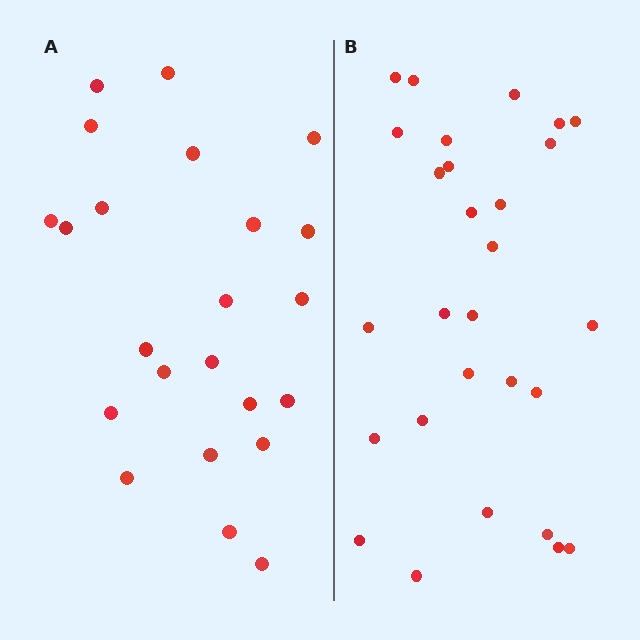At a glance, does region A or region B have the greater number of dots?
Region B (the right region) has more dots.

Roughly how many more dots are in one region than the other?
Region B has about 5 more dots than region A.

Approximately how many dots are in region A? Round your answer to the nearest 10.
About 20 dots. (The exact count is 23, which rounds to 20.)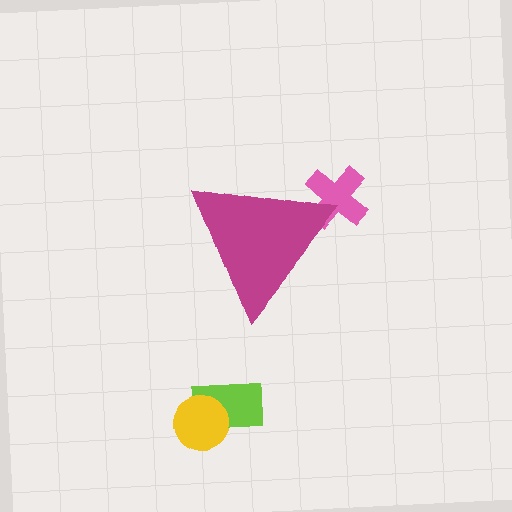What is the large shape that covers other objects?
A magenta triangle.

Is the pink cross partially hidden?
Yes, the pink cross is partially hidden behind the magenta triangle.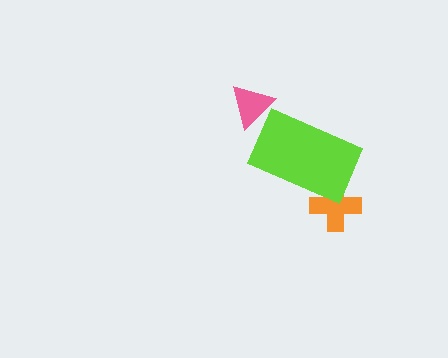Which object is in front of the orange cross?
The lime rectangle is in front of the orange cross.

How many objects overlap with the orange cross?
1 object overlaps with the orange cross.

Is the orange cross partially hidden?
Yes, it is partially covered by another shape.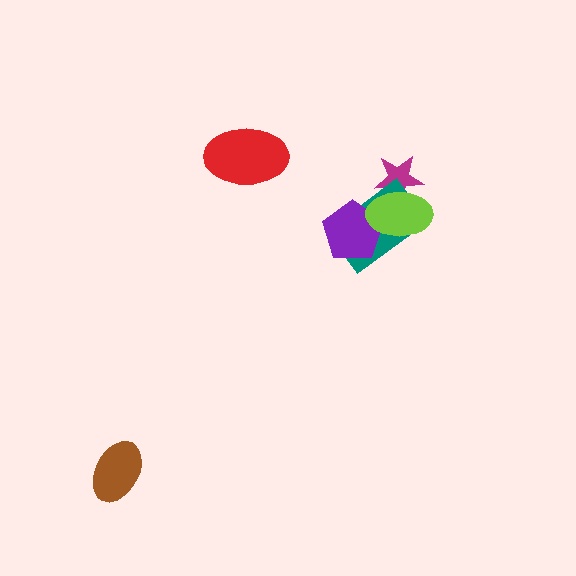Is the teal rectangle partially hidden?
Yes, it is partially covered by another shape.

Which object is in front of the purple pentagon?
The lime ellipse is in front of the purple pentagon.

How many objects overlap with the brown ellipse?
0 objects overlap with the brown ellipse.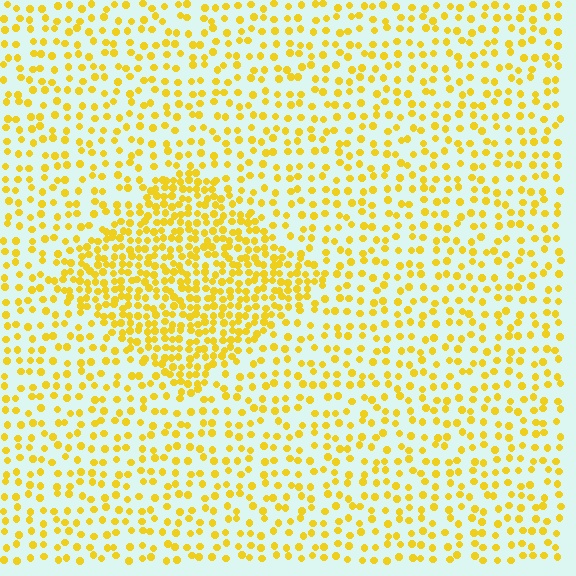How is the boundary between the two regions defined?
The boundary is defined by a change in element density (approximately 2.1x ratio). All elements are the same color, size, and shape.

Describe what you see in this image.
The image contains small yellow elements arranged at two different densities. A diamond-shaped region is visible where the elements are more densely packed than the surrounding area.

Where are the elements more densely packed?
The elements are more densely packed inside the diamond boundary.